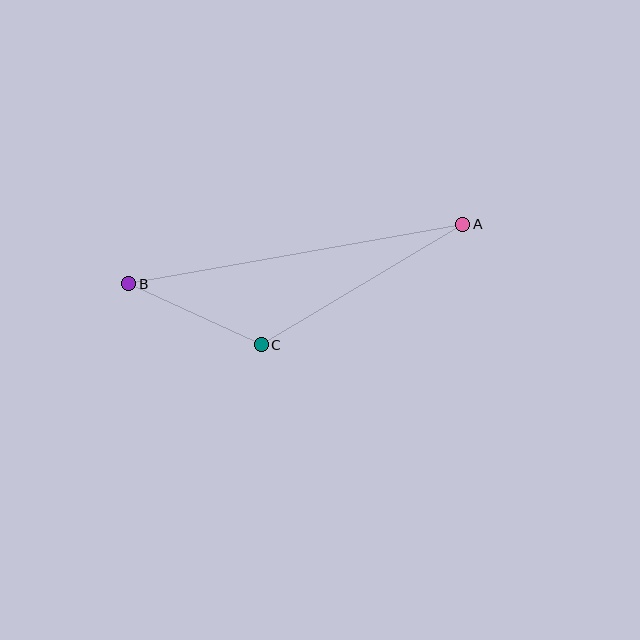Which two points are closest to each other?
Points B and C are closest to each other.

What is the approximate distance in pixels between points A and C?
The distance between A and C is approximately 235 pixels.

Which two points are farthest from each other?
Points A and B are farthest from each other.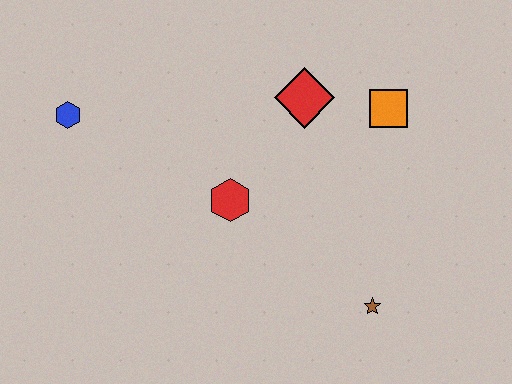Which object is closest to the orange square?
The red diamond is closest to the orange square.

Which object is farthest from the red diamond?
The blue hexagon is farthest from the red diamond.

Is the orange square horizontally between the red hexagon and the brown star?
No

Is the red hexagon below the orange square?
Yes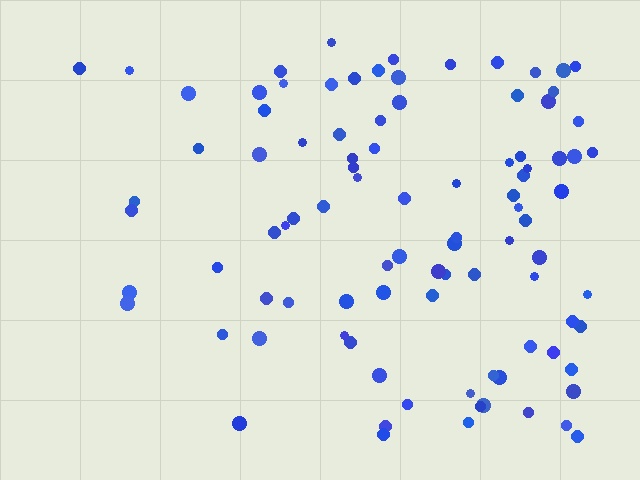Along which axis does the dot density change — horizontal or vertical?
Horizontal.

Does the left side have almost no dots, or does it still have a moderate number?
Still a moderate number, just noticeably fewer than the right.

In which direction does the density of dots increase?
From left to right, with the right side densest.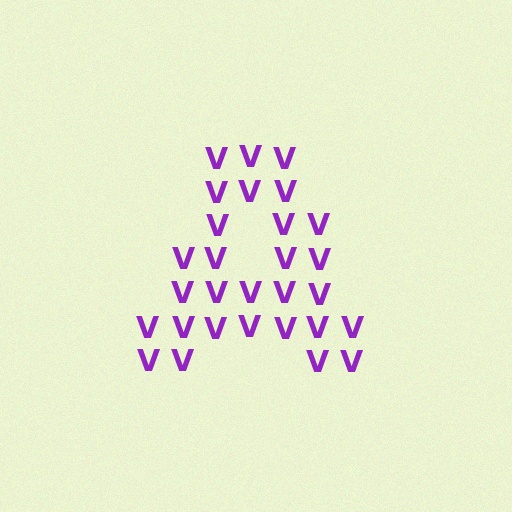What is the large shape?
The large shape is the letter A.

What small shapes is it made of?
It is made of small letter V's.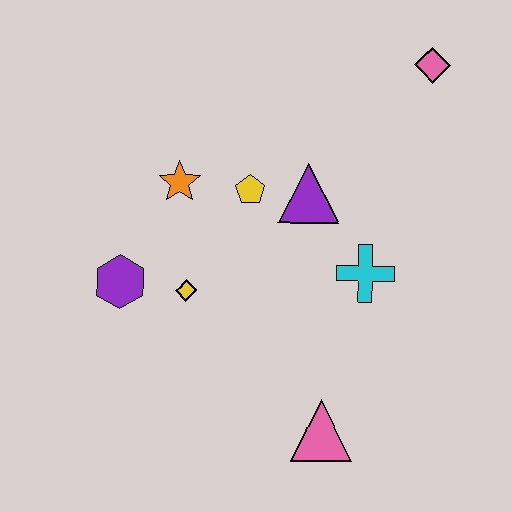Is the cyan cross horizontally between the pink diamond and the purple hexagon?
Yes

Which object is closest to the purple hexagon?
The yellow diamond is closest to the purple hexagon.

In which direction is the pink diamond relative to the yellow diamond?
The pink diamond is to the right of the yellow diamond.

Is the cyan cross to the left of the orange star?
No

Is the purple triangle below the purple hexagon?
No